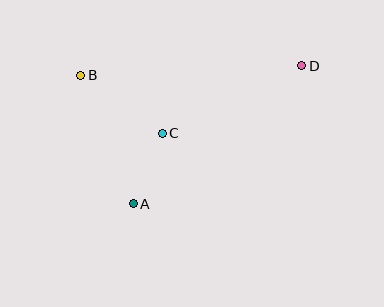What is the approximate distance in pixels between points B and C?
The distance between B and C is approximately 100 pixels.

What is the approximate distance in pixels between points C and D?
The distance between C and D is approximately 155 pixels.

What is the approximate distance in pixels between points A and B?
The distance between A and B is approximately 139 pixels.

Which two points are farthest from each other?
Points B and D are farthest from each other.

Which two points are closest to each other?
Points A and C are closest to each other.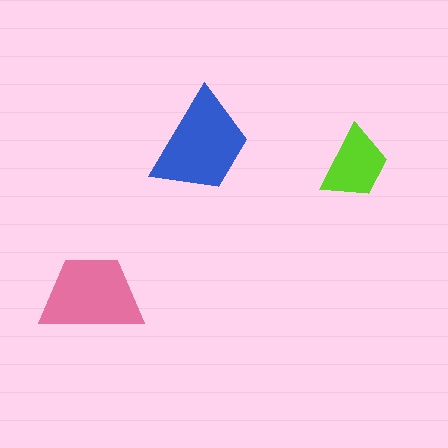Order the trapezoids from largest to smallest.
the blue one, the pink one, the lime one.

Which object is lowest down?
The pink trapezoid is bottommost.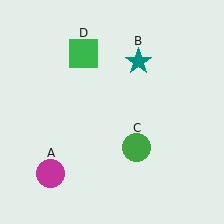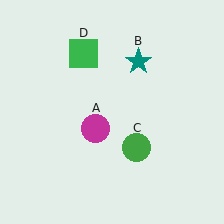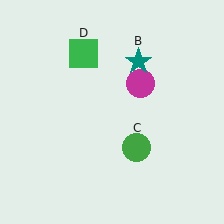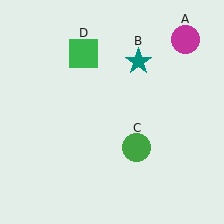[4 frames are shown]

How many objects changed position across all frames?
1 object changed position: magenta circle (object A).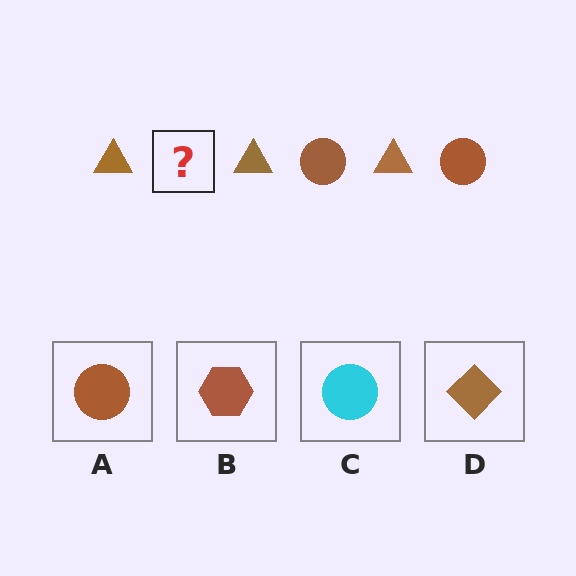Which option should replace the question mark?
Option A.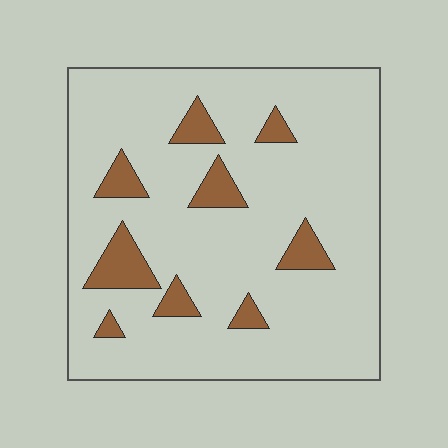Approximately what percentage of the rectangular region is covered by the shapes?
Approximately 10%.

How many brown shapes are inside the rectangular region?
9.